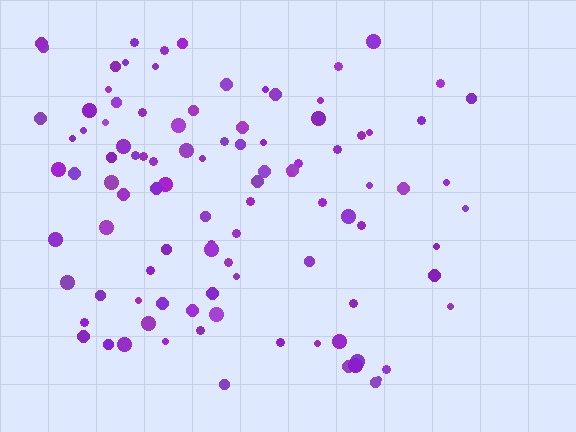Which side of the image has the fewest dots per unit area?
The right.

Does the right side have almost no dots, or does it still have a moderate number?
Still a moderate number, just noticeably fewer than the left.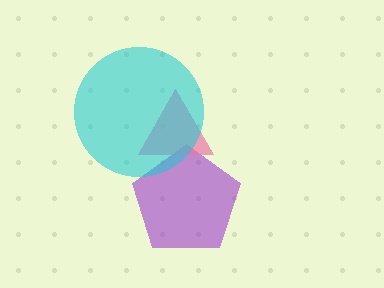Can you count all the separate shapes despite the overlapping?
Yes, there are 3 separate shapes.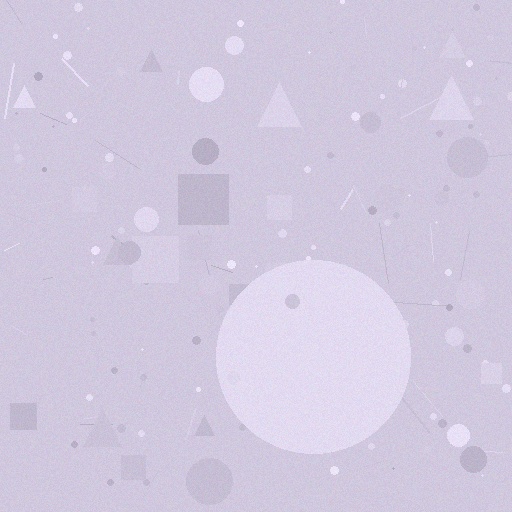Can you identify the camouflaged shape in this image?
The camouflaged shape is a circle.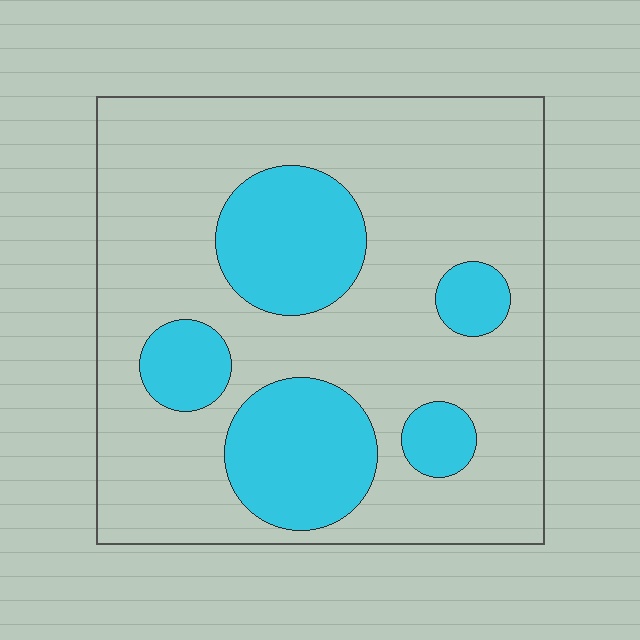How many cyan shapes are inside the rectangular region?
5.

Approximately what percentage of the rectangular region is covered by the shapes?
Approximately 25%.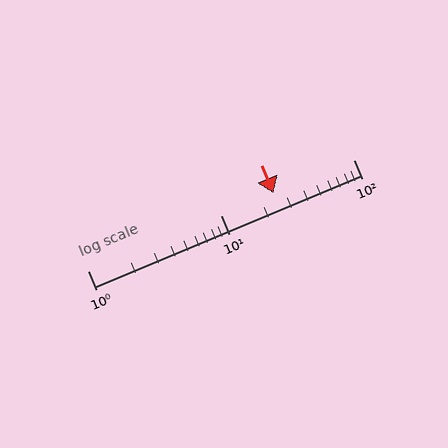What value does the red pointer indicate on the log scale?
The pointer indicates approximately 25.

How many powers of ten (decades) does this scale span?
The scale spans 2 decades, from 1 to 100.